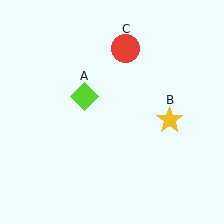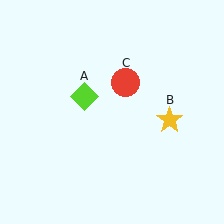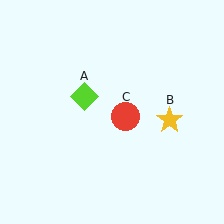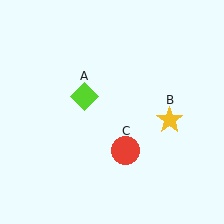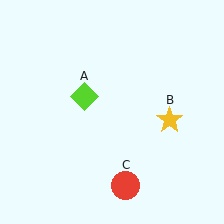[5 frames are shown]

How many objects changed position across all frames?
1 object changed position: red circle (object C).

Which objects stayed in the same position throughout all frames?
Lime diamond (object A) and yellow star (object B) remained stationary.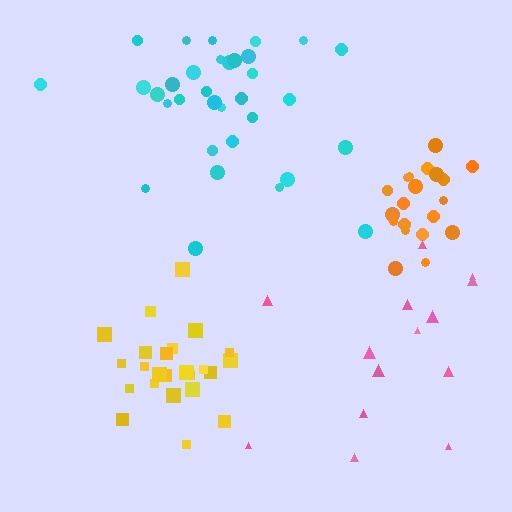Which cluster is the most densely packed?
Orange.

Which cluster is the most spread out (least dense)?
Pink.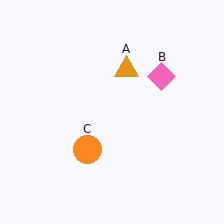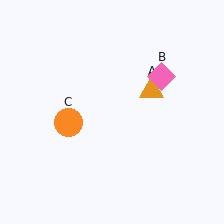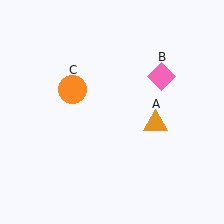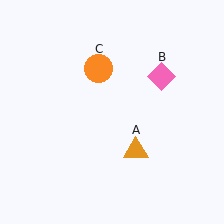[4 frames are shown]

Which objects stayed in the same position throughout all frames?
Pink diamond (object B) remained stationary.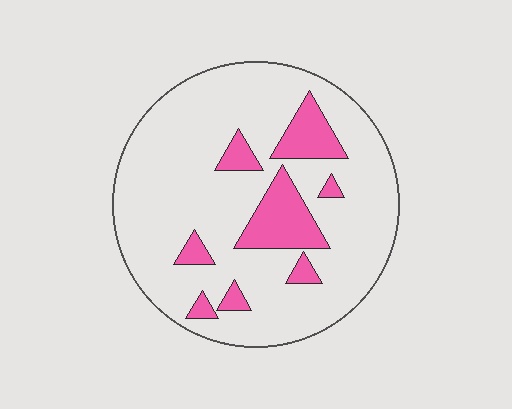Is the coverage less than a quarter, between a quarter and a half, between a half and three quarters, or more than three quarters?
Less than a quarter.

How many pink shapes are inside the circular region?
8.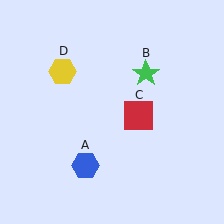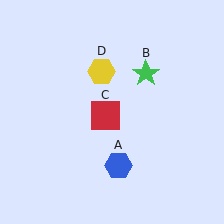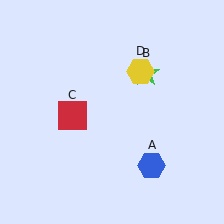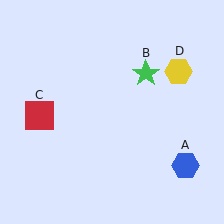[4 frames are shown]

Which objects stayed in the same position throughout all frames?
Green star (object B) remained stationary.